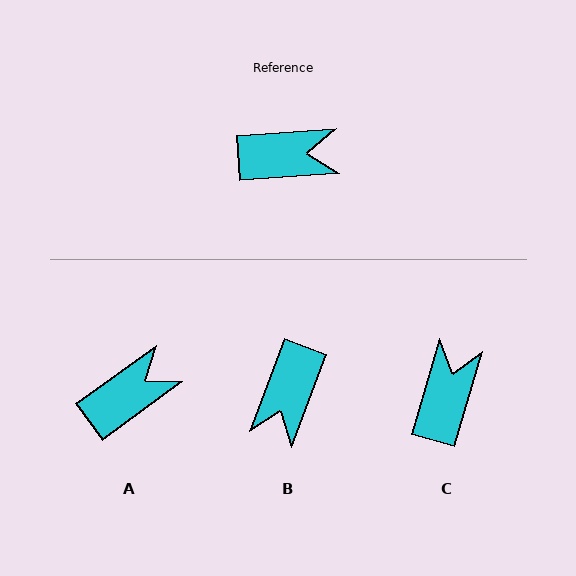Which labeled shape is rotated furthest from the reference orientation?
B, about 115 degrees away.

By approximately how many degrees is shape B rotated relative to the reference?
Approximately 115 degrees clockwise.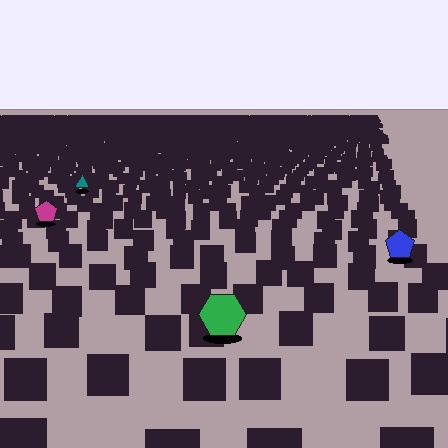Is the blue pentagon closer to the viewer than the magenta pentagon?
Yes. The blue pentagon is closer — you can tell from the texture gradient: the ground texture is coarser near it.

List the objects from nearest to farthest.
From nearest to farthest: the green hexagon, the blue pentagon, the magenta pentagon, the teal triangle.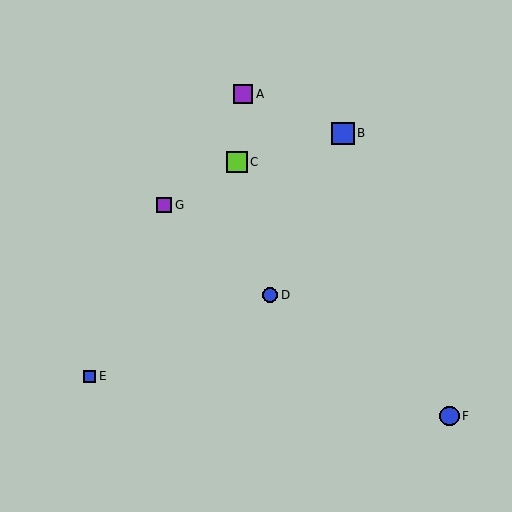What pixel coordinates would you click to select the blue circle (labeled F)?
Click at (449, 416) to select the blue circle F.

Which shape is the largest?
The blue square (labeled B) is the largest.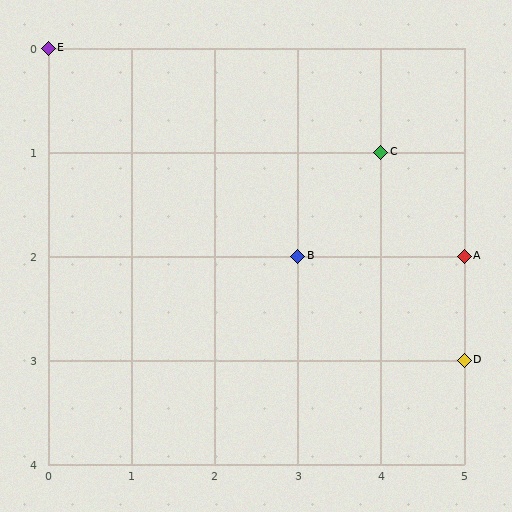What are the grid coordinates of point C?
Point C is at grid coordinates (4, 1).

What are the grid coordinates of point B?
Point B is at grid coordinates (3, 2).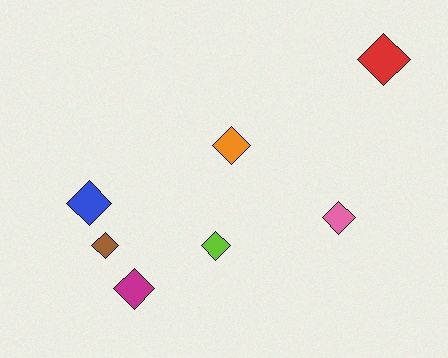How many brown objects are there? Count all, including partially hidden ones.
There is 1 brown object.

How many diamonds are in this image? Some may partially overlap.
There are 7 diamonds.